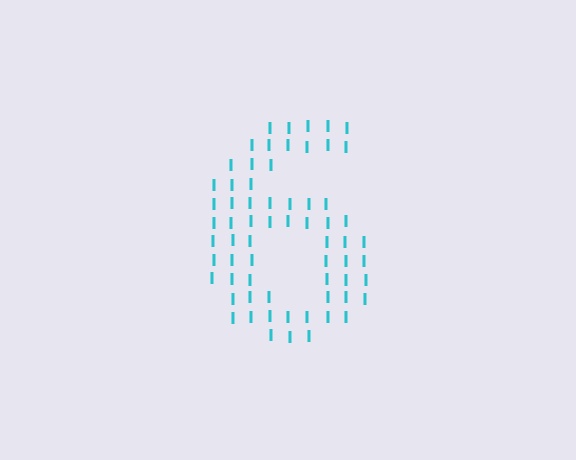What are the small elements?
The small elements are letter I's.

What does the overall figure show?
The overall figure shows the digit 6.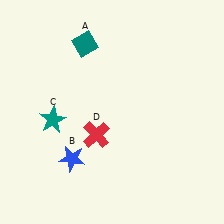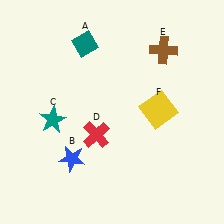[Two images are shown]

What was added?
A brown cross (E), a yellow square (F) were added in Image 2.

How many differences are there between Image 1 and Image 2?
There are 2 differences between the two images.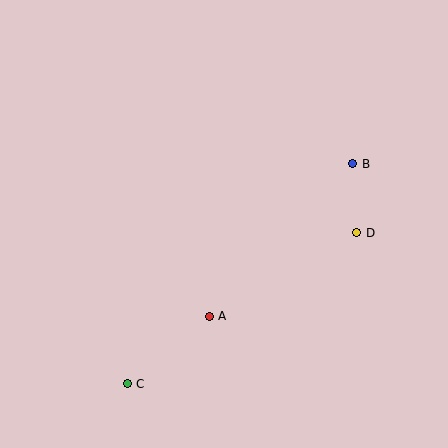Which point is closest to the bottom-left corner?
Point C is closest to the bottom-left corner.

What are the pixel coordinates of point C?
Point C is at (127, 384).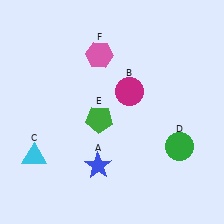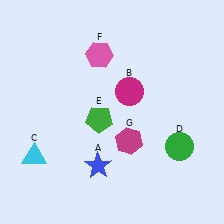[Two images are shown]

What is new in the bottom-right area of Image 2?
A magenta hexagon (G) was added in the bottom-right area of Image 2.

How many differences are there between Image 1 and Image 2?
There is 1 difference between the two images.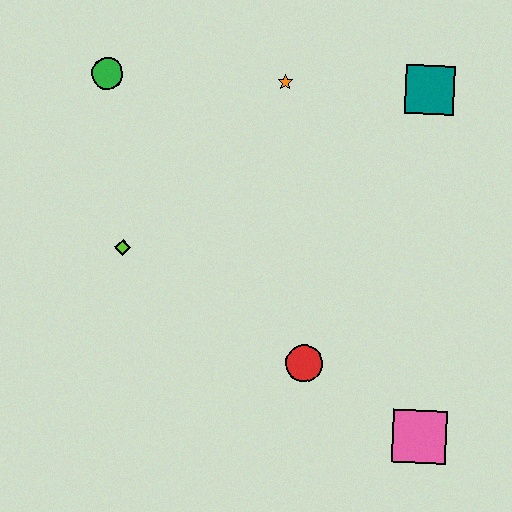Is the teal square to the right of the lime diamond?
Yes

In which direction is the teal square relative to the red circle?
The teal square is above the red circle.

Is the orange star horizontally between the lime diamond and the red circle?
Yes